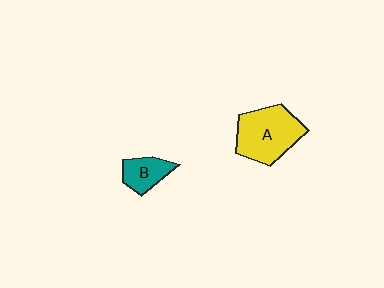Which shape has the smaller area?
Shape B (teal).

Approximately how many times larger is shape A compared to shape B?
Approximately 2.1 times.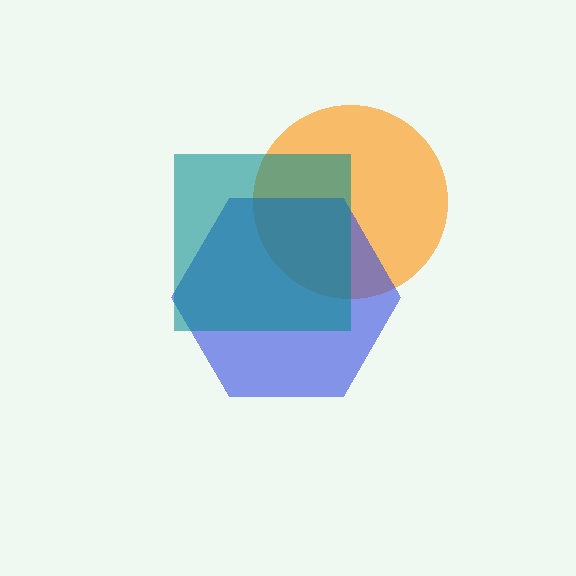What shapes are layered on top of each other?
The layered shapes are: an orange circle, a blue hexagon, a teal square.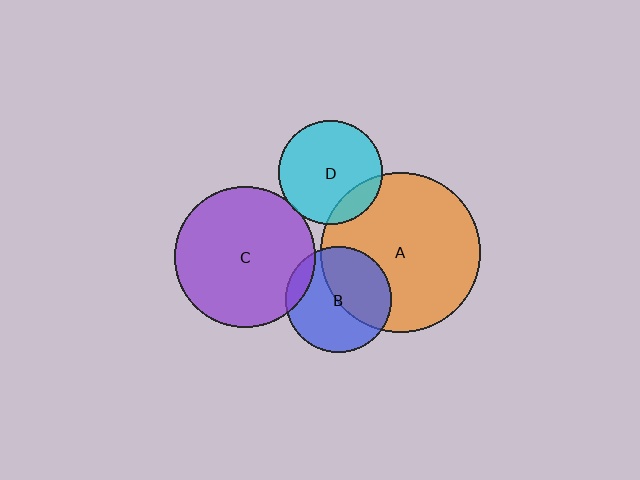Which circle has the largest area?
Circle A (orange).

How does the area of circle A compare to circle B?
Approximately 2.3 times.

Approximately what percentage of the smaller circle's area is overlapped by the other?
Approximately 45%.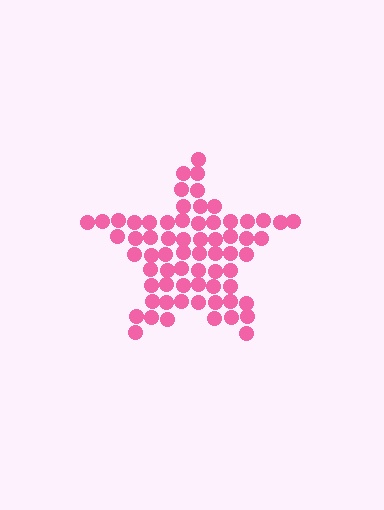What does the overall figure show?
The overall figure shows a star.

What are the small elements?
The small elements are circles.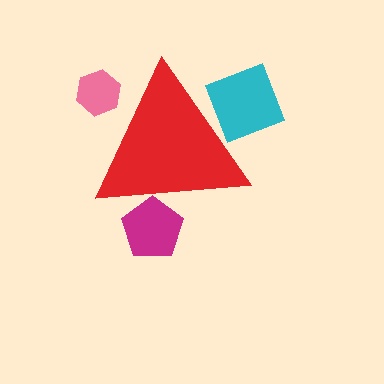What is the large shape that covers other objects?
A red triangle.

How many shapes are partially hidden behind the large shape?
3 shapes are partially hidden.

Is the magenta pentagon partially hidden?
Yes, the magenta pentagon is partially hidden behind the red triangle.